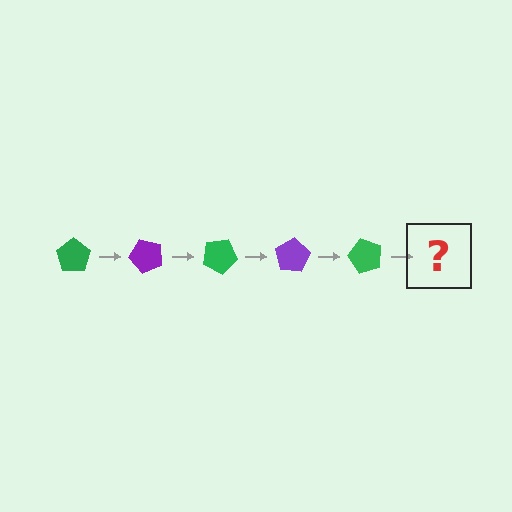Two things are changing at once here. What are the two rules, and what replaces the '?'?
The two rules are that it rotates 50 degrees each step and the color cycles through green and purple. The '?' should be a purple pentagon, rotated 250 degrees from the start.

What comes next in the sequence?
The next element should be a purple pentagon, rotated 250 degrees from the start.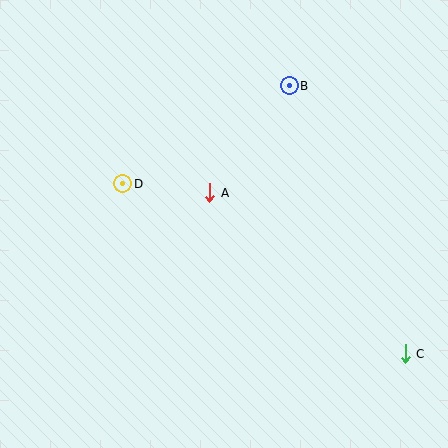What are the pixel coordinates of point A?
Point A is at (210, 193).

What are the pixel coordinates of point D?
Point D is at (123, 184).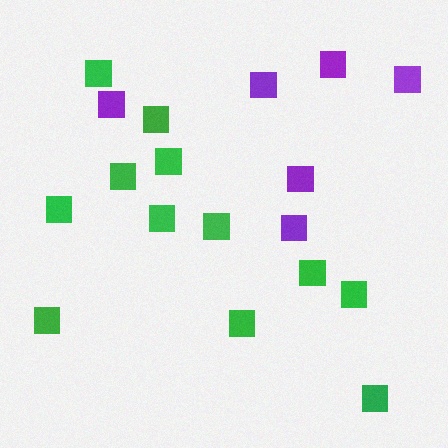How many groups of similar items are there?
There are 2 groups: one group of purple squares (6) and one group of green squares (12).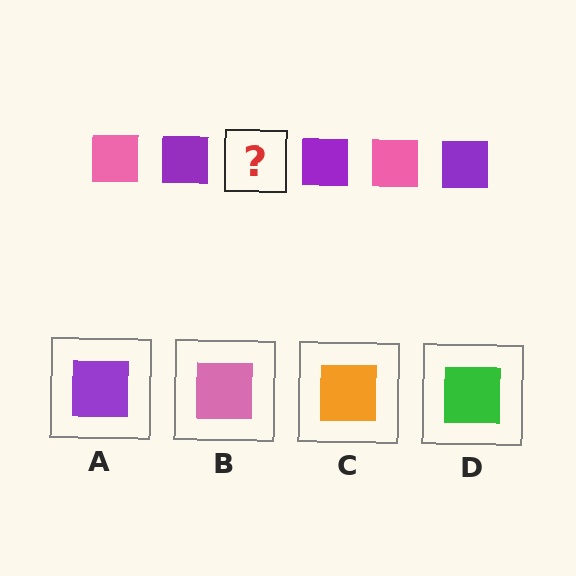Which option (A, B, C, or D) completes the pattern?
B.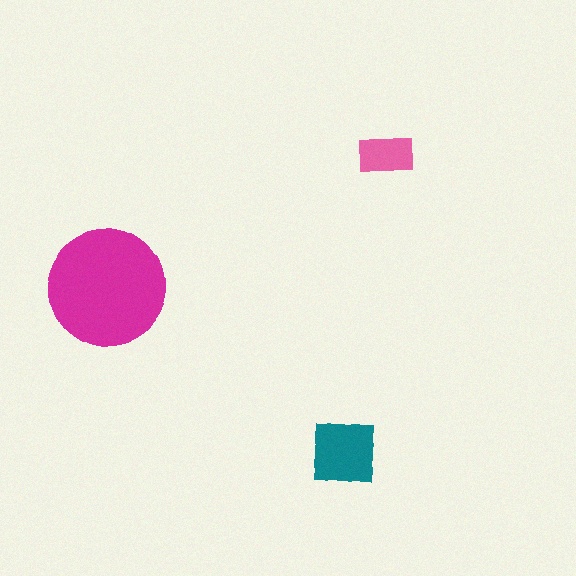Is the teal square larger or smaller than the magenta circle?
Smaller.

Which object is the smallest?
The pink rectangle.